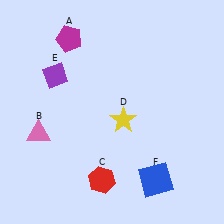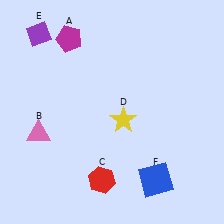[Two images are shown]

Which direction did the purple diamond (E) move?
The purple diamond (E) moved up.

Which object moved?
The purple diamond (E) moved up.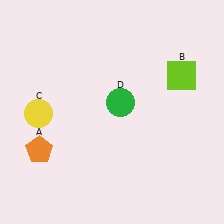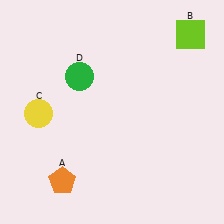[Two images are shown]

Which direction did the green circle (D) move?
The green circle (D) moved left.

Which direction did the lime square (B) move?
The lime square (B) moved up.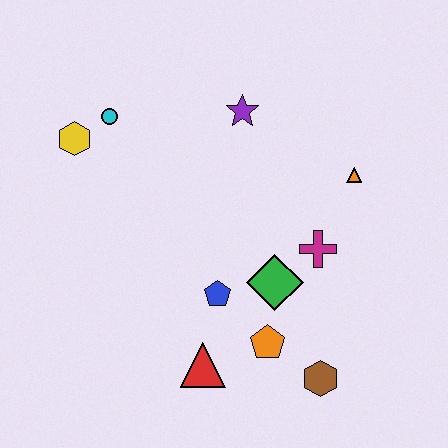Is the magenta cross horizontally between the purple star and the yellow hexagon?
No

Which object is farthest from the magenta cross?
The yellow hexagon is farthest from the magenta cross.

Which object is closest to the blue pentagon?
The green diamond is closest to the blue pentagon.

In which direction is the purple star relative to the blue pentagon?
The purple star is above the blue pentagon.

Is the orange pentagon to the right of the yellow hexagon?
Yes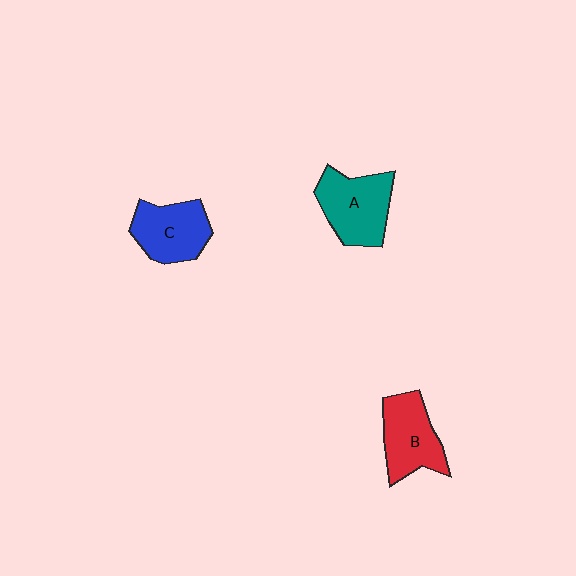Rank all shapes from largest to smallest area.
From largest to smallest: A (teal), B (red), C (blue).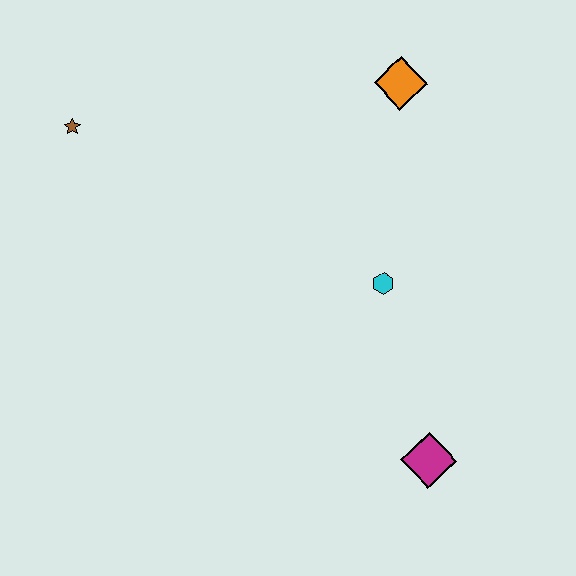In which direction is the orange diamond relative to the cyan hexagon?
The orange diamond is above the cyan hexagon.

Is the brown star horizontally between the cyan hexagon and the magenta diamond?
No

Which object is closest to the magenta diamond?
The cyan hexagon is closest to the magenta diamond.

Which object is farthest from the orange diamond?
The magenta diamond is farthest from the orange diamond.